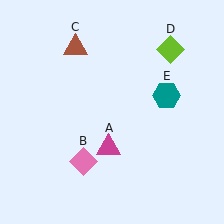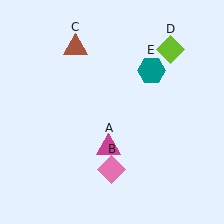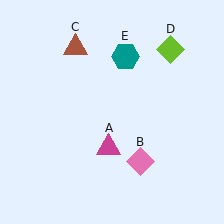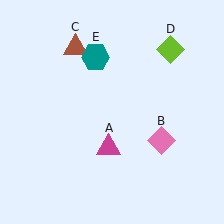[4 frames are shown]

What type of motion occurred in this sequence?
The pink diamond (object B), teal hexagon (object E) rotated counterclockwise around the center of the scene.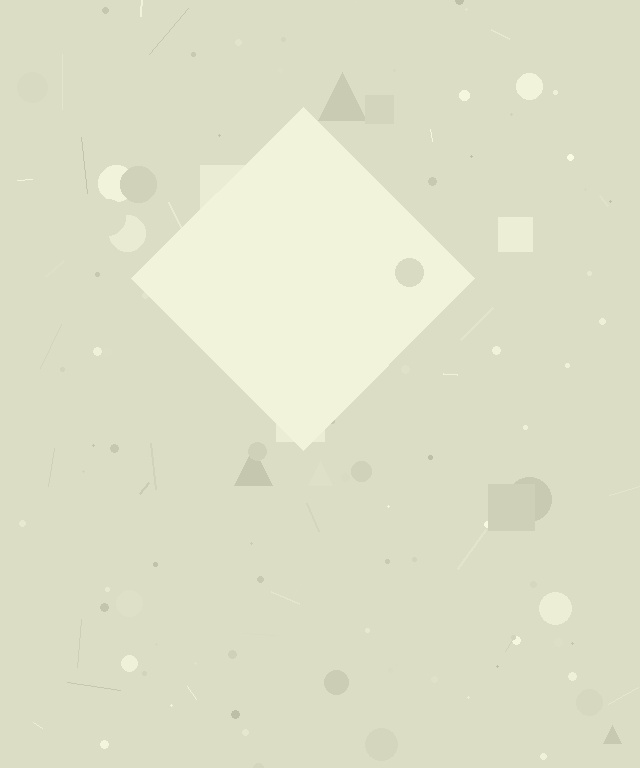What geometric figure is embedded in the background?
A diamond is embedded in the background.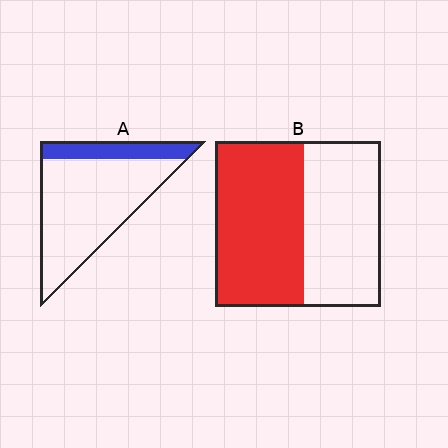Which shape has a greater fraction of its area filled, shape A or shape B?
Shape B.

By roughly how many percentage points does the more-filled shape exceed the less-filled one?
By roughly 35 percentage points (B over A).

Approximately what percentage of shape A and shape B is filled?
A is approximately 20% and B is approximately 55%.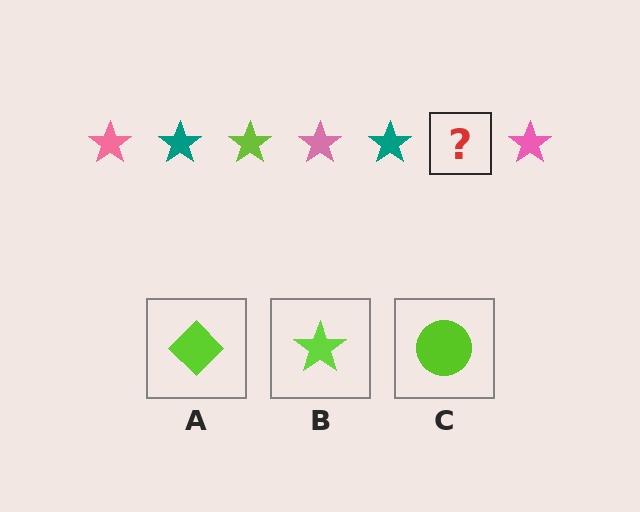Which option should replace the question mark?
Option B.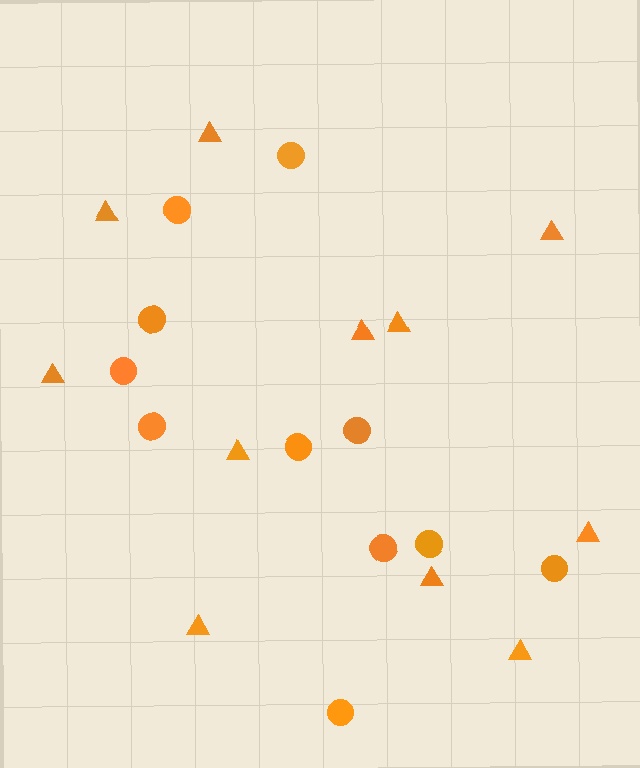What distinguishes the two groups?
There are 2 groups: one group of triangles (11) and one group of circles (11).